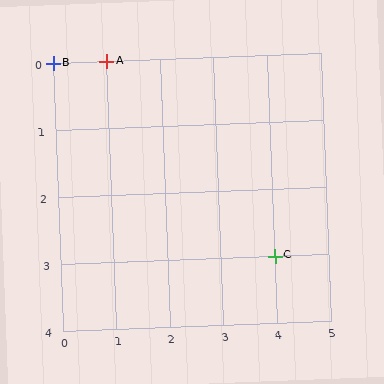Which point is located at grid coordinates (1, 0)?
Point A is at (1, 0).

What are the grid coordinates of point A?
Point A is at grid coordinates (1, 0).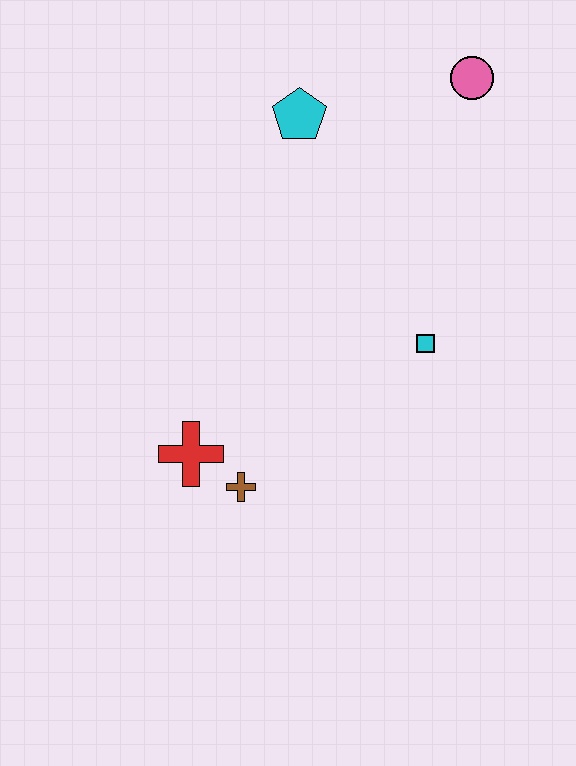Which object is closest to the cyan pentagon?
The pink circle is closest to the cyan pentagon.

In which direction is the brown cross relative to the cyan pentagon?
The brown cross is below the cyan pentagon.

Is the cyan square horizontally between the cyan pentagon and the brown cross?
No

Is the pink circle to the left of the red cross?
No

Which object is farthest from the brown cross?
The pink circle is farthest from the brown cross.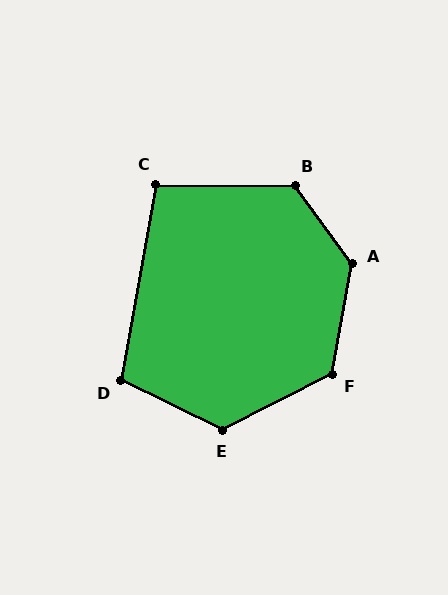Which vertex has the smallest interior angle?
C, at approximately 99 degrees.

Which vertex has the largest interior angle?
A, at approximately 133 degrees.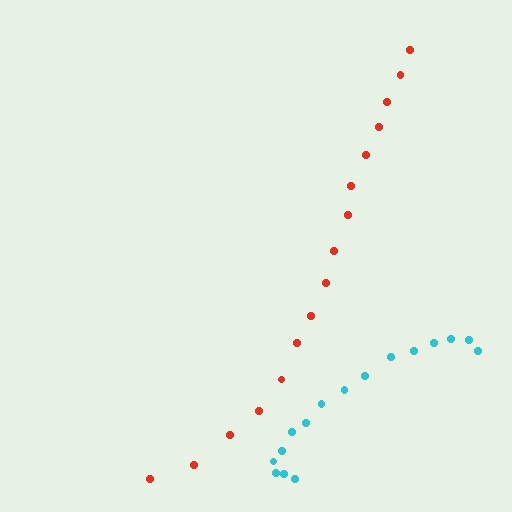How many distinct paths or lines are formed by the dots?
There are 2 distinct paths.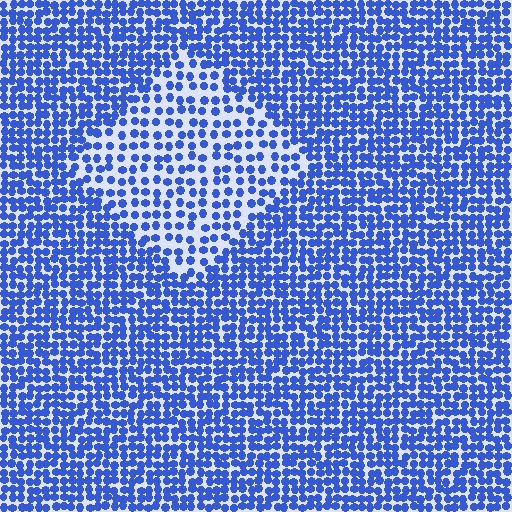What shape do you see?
I see a diamond.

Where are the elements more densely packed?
The elements are more densely packed outside the diamond boundary.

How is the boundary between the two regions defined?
The boundary is defined by a change in element density (approximately 1.9x ratio). All elements are the same color, size, and shape.